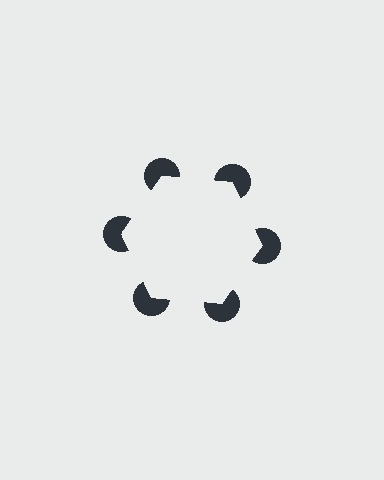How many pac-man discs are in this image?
There are 6 — one at each vertex of the illusory hexagon.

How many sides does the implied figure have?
6 sides.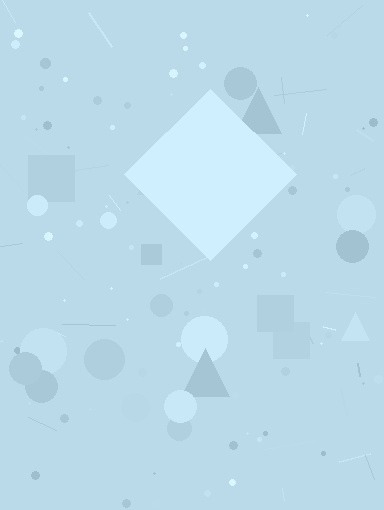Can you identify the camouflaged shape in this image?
The camouflaged shape is a diamond.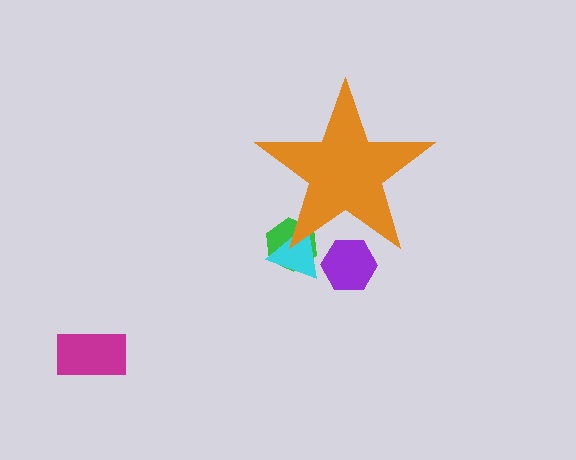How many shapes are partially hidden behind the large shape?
3 shapes are partially hidden.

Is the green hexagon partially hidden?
Yes, the green hexagon is partially hidden behind the orange star.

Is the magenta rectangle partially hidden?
No, the magenta rectangle is fully visible.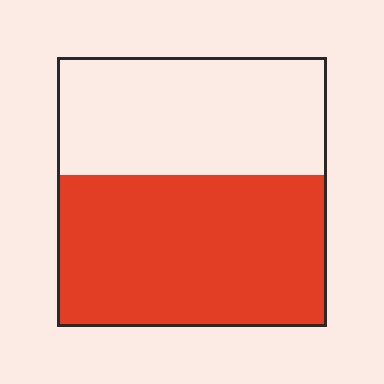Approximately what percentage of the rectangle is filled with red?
Approximately 55%.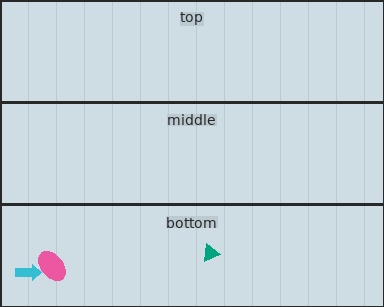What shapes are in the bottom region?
The pink ellipse, the teal triangle, the cyan arrow.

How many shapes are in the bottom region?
3.